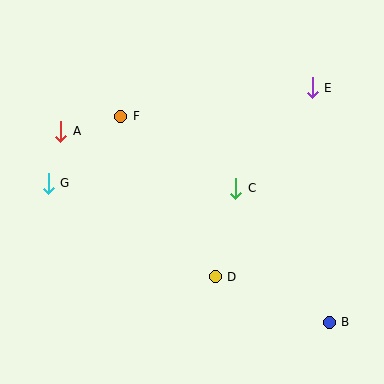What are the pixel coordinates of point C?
Point C is at (236, 188).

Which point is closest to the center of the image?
Point C at (236, 188) is closest to the center.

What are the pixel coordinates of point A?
Point A is at (61, 131).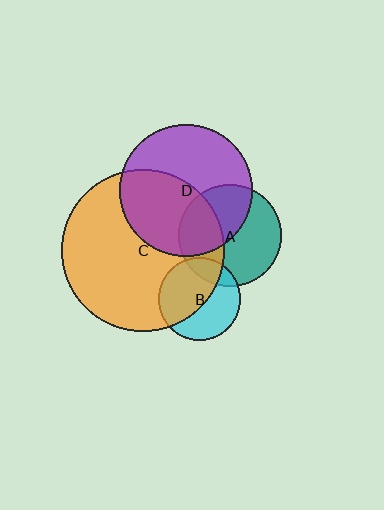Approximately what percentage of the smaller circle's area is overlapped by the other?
Approximately 35%.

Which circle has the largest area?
Circle C (orange).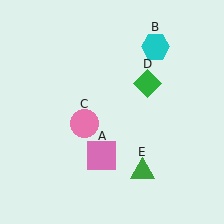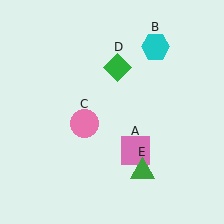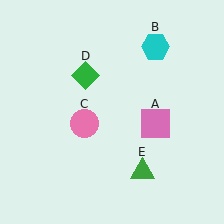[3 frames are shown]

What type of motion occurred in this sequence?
The pink square (object A), green diamond (object D) rotated counterclockwise around the center of the scene.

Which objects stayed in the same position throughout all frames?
Cyan hexagon (object B) and pink circle (object C) and green triangle (object E) remained stationary.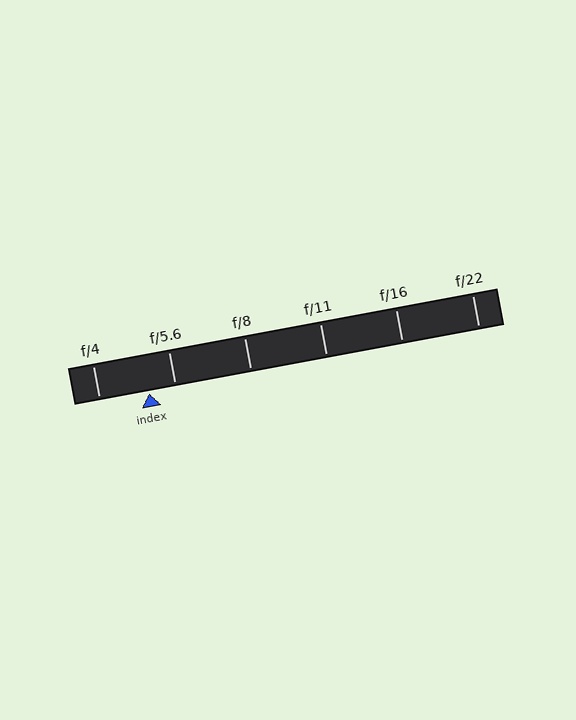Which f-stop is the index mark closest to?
The index mark is closest to f/5.6.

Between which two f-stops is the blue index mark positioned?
The index mark is between f/4 and f/5.6.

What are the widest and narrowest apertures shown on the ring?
The widest aperture shown is f/4 and the narrowest is f/22.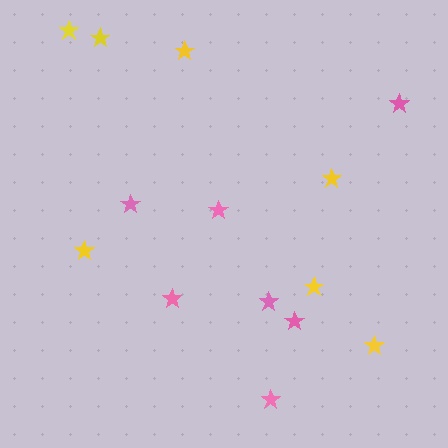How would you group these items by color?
There are 2 groups: one group of pink stars (7) and one group of yellow stars (7).